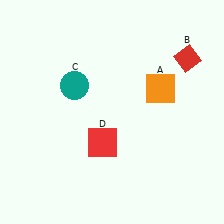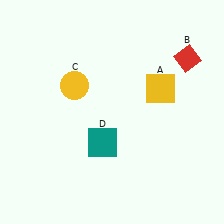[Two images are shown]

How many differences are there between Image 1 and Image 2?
There are 3 differences between the two images.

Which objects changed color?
A changed from orange to yellow. C changed from teal to yellow. D changed from red to teal.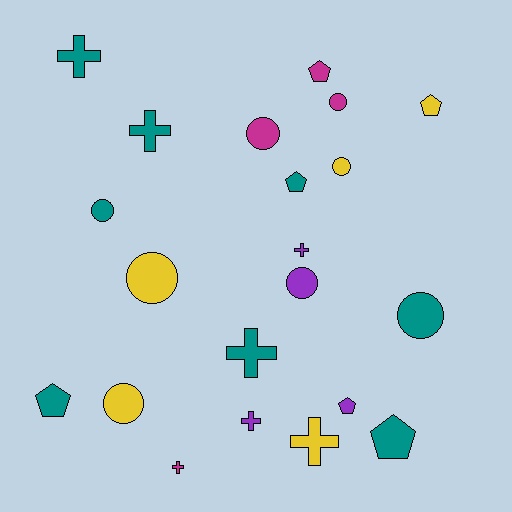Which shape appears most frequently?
Circle, with 8 objects.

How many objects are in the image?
There are 21 objects.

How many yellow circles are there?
There are 3 yellow circles.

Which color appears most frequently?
Teal, with 8 objects.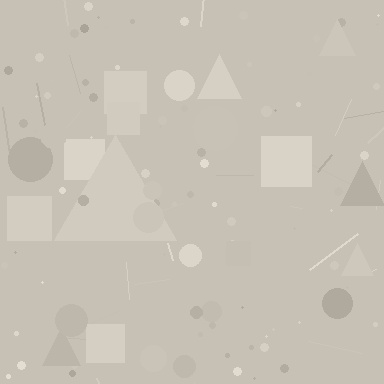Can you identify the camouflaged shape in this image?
The camouflaged shape is a triangle.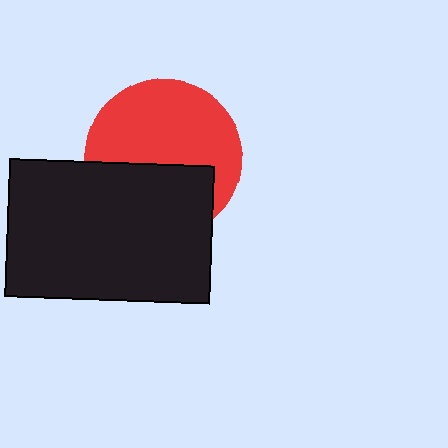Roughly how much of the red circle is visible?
About half of it is visible (roughly 59%).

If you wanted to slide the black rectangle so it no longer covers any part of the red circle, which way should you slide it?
Slide it down — that is the most direct way to separate the two shapes.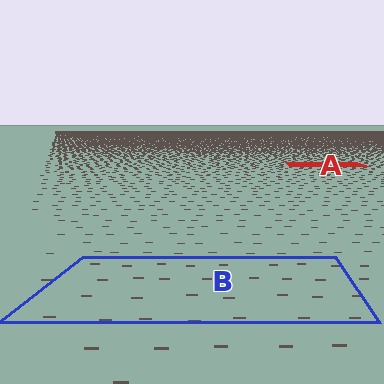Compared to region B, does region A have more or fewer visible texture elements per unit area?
Region A has more texture elements per unit area — they are packed more densely because it is farther away.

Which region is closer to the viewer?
Region B is closer. The texture elements there are larger and more spread out.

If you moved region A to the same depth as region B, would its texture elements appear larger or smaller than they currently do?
They would appear larger. At a closer depth, the same texture elements are projected at a bigger on-screen size.